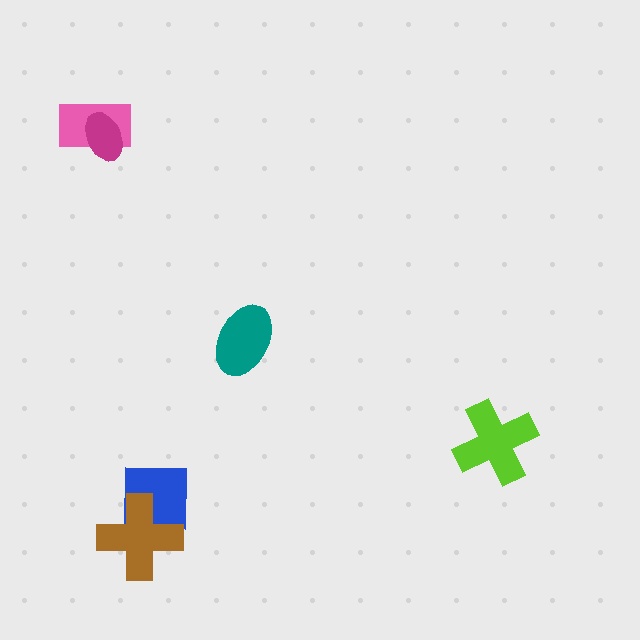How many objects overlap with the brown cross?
1 object overlaps with the brown cross.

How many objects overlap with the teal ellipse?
0 objects overlap with the teal ellipse.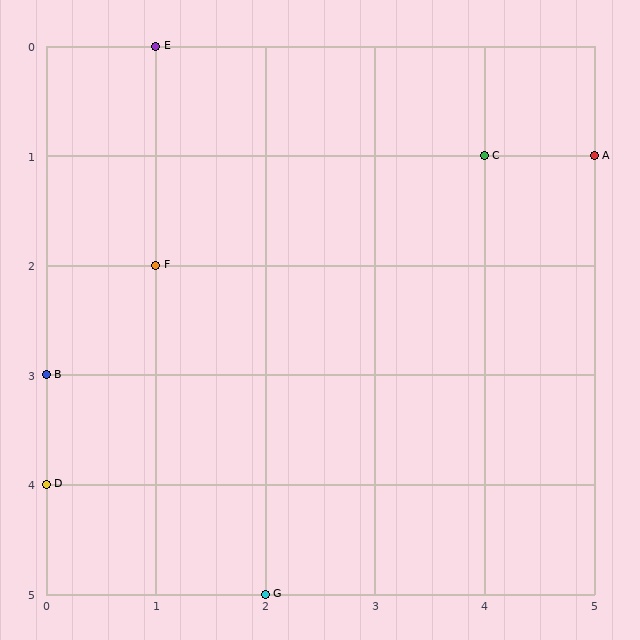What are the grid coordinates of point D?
Point D is at grid coordinates (0, 4).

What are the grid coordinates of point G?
Point G is at grid coordinates (2, 5).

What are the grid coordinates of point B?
Point B is at grid coordinates (0, 3).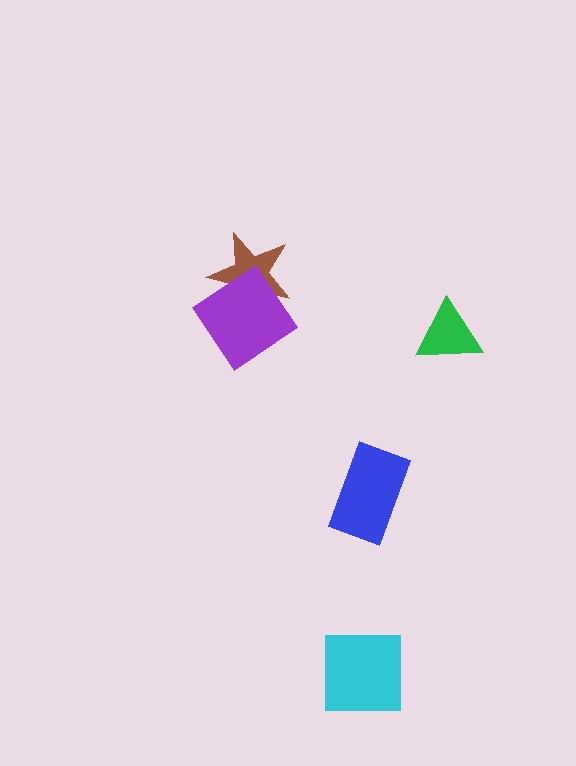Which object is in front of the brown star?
The purple diamond is in front of the brown star.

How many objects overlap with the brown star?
1 object overlaps with the brown star.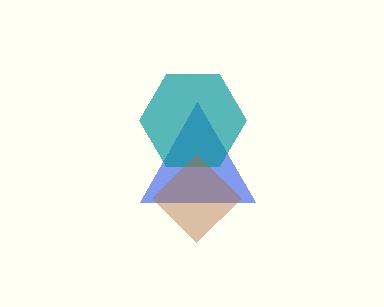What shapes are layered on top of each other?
The layered shapes are: a blue triangle, a teal hexagon, a brown diamond.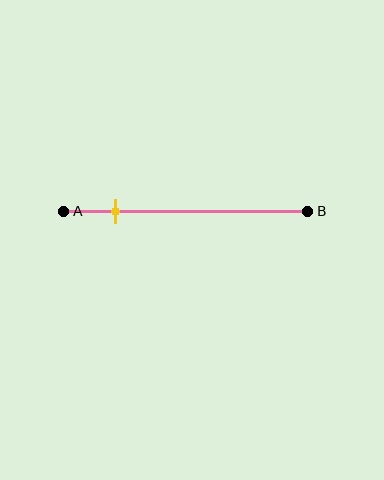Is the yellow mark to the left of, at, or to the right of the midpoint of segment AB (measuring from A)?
The yellow mark is to the left of the midpoint of segment AB.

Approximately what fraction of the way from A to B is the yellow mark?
The yellow mark is approximately 20% of the way from A to B.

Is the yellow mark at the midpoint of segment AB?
No, the mark is at about 20% from A, not at the 50% midpoint.